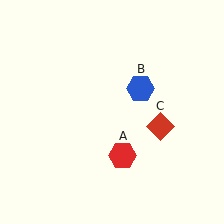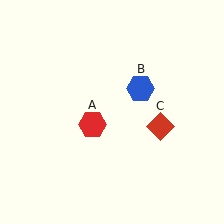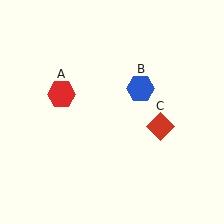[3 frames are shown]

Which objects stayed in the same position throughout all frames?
Blue hexagon (object B) and red diamond (object C) remained stationary.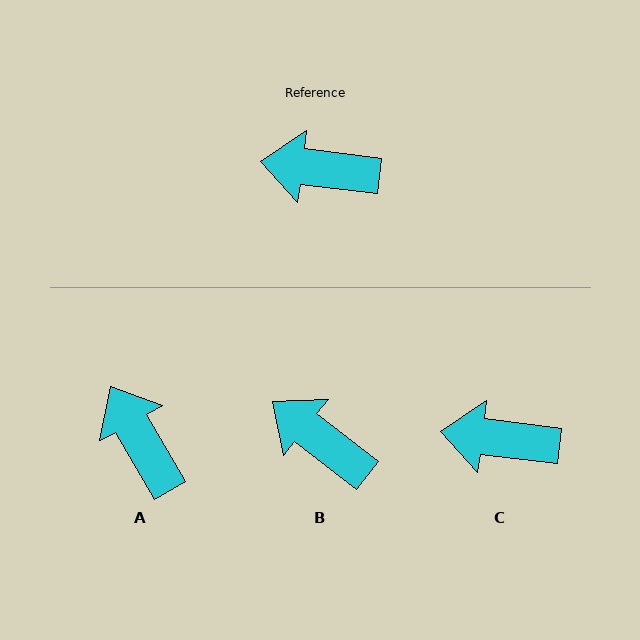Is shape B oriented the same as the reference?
No, it is off by about 31 degrees.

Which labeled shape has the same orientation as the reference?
C.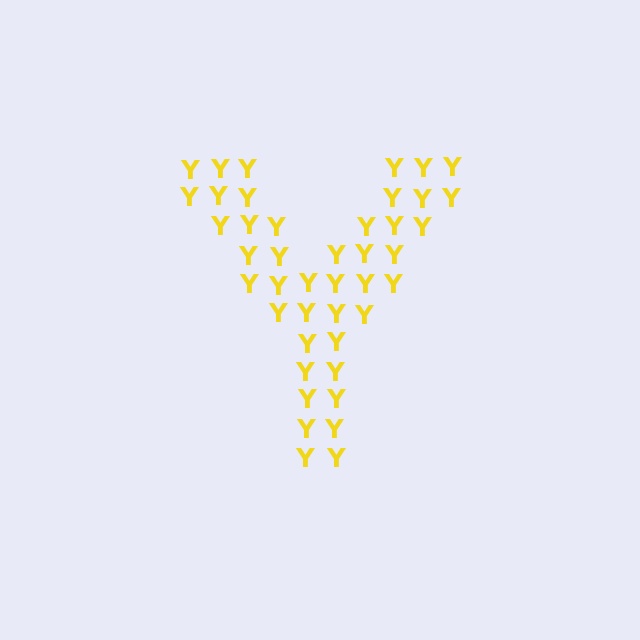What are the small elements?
The small elements are letter Y's.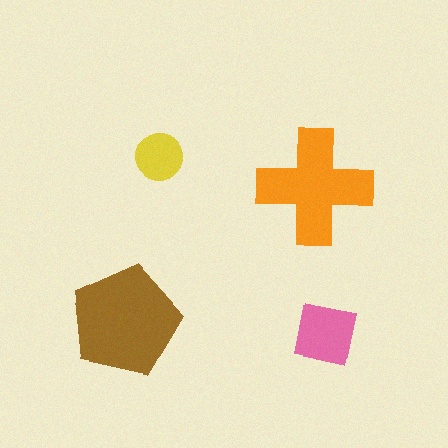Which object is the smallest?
The yellow circle.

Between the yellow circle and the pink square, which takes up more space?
The pink square.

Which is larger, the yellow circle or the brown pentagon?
The brown pentagon.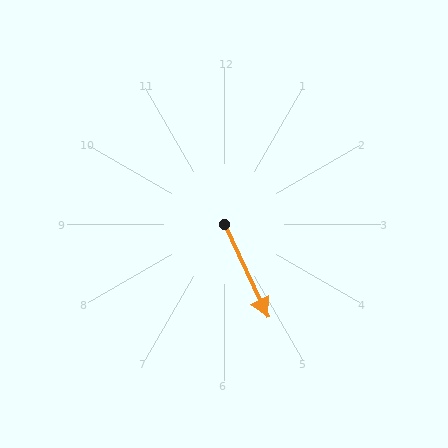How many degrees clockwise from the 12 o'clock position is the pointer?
Approximately 155 degrees.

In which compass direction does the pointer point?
Southeast.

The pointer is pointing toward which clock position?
Roughly 5 o'clock.